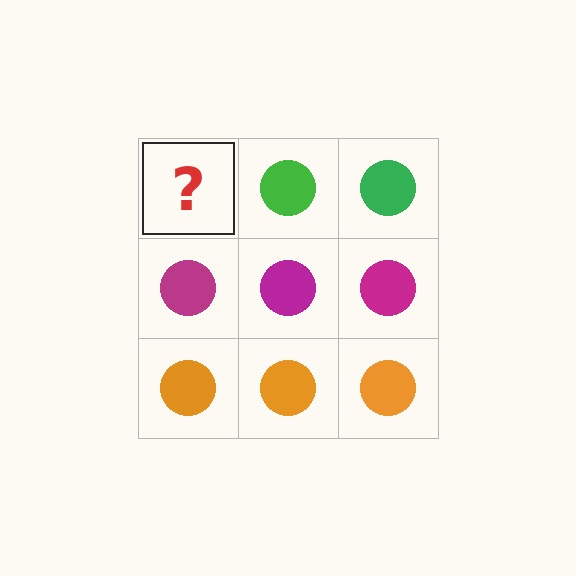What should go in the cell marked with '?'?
The missing cell should contain a green circle.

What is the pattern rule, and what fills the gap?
The rule is that each row has a consistent color. The gap should be filled with a green circle.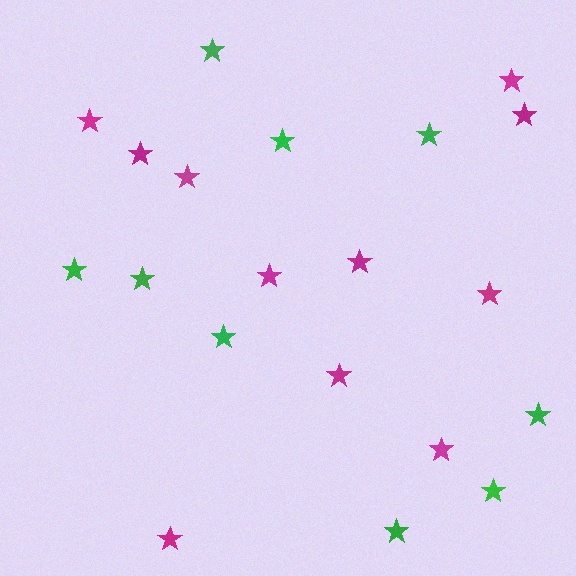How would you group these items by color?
There are 2 groups: one group of magenta stars (11) and one group of green stars (9).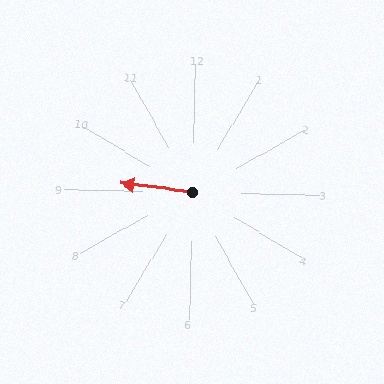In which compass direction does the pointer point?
West.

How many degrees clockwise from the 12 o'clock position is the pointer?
Approximately 276 degrees.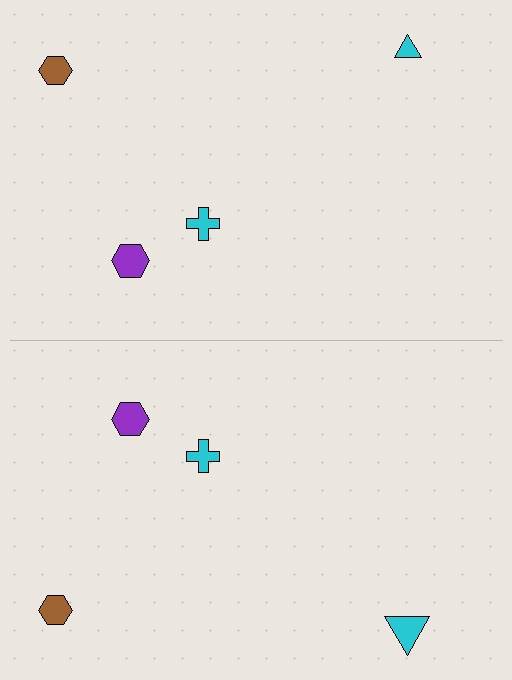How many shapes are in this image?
There are 8 shapes in this image.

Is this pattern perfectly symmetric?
No, the pattern is not perfectly symmetric. The cyan triangle on the bottom side has a different size than its mirror counterpart.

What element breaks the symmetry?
The cyan triangle on the bottom side has a different size than its mirror counterpart.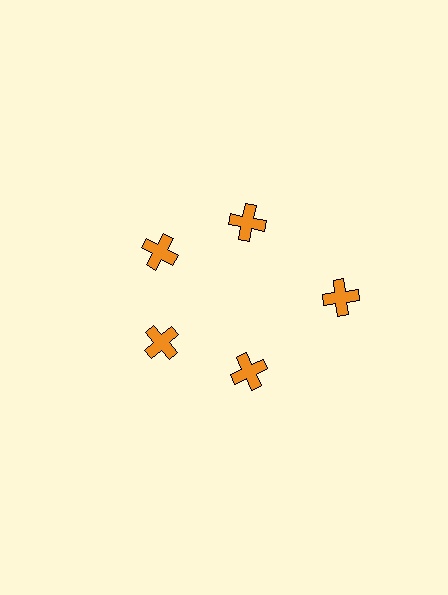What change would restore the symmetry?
The symmetry would be restored by moving it inward, back onto the ring so that all 5 crosses sit at equal angles and equal distance from the center.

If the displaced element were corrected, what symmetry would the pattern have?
It would have 5-fold rotational symmetry — the pattern would map onto itself every 72 degrees.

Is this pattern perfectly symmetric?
No. The 5 orange crosses are arranged in a ring, but one element near the 3 o'clock position is pushed outward from the center, breaking the 5-fold rotational symmetry.